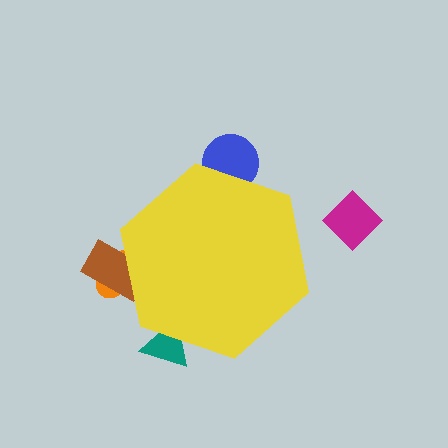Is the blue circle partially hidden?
Yes, the blue circle is partially hidden behind the yellow hexagon.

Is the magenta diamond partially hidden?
No, the magenta diamond is fully visible.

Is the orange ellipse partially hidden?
Yes, the orange ellipse is partially hidden behind the yellow hexagon.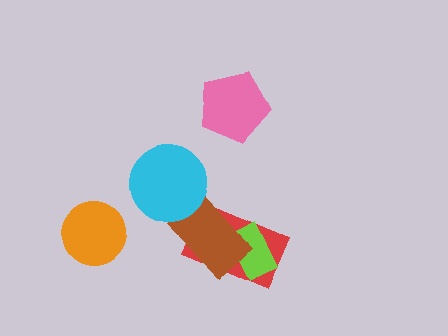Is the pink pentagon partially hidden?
No, no other shape covers it.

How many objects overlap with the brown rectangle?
3 objects overlap with the brown rectangle.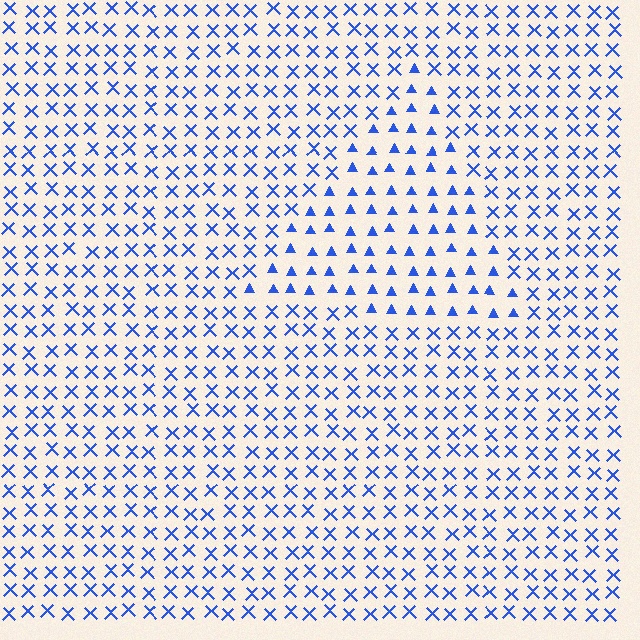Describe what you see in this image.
The image is filled with small blue elements arranged in a uniform grid. A triangle-shaped region contains triangles, while the surrounding area contains X marks. The boundary is defined purely by the change in element shape.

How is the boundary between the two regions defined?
The boundary is defined by a change in element shape: triangles inside vs. X marks outside. All elements share the same color and spacing.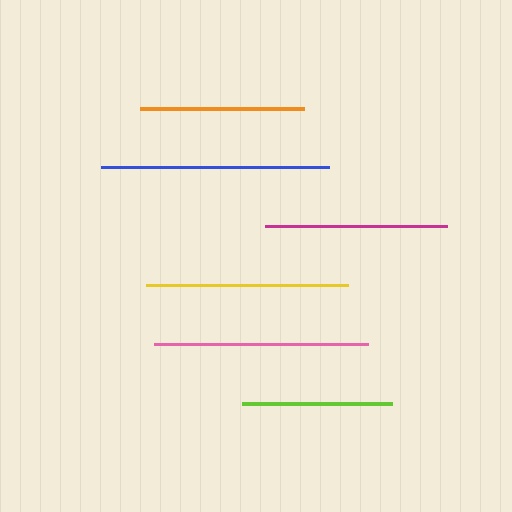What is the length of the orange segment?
The orange segment is approximately 165 pixels long.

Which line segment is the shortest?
The lime line is the shortest at approximately 150 pixels.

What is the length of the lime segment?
The lime segment is approximately 150 pixels long.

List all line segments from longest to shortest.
From longest to shortest: blue, pink, yellow, magenta, orange, lime.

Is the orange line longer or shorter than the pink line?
The pink line is longer than the orange line.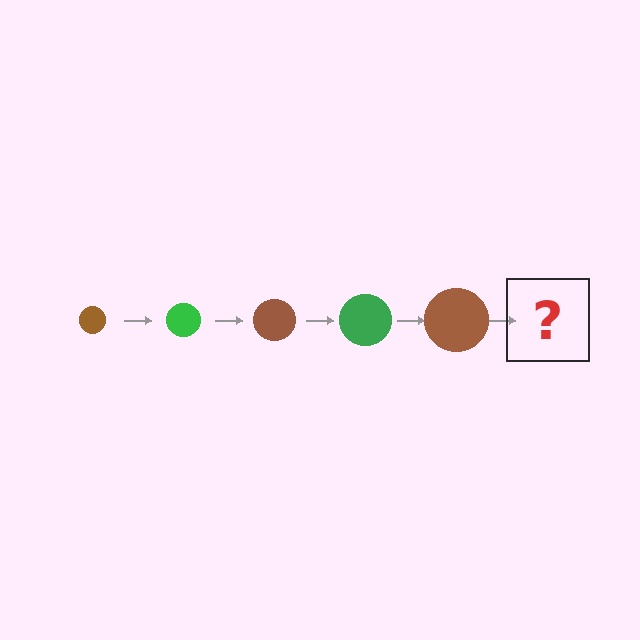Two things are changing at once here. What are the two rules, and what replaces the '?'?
The two rules are that the circle grows larger each step and the color cycles through brown and green. The '?' should be a green circle, larger than the previous one.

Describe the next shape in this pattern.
It should be a green circle, larger than the previous one.